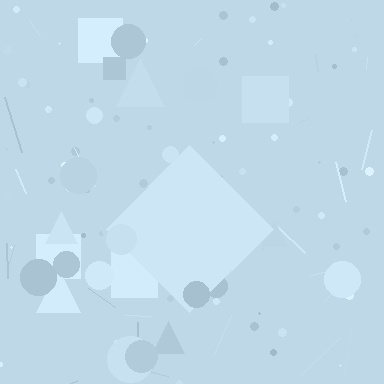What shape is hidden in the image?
A diamond is hidden in the image.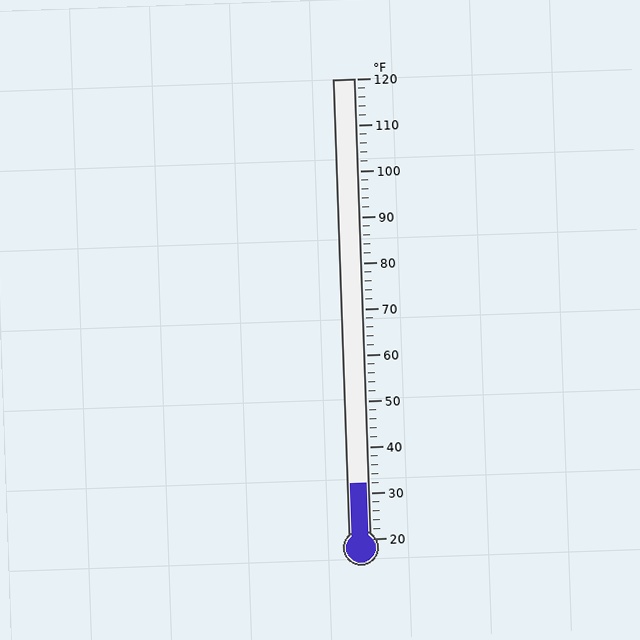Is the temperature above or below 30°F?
The temperature is above 30°F.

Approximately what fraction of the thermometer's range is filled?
The thermometer is filled to approximately 10% of its range.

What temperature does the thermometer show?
The thermometer shows approximately 32°F.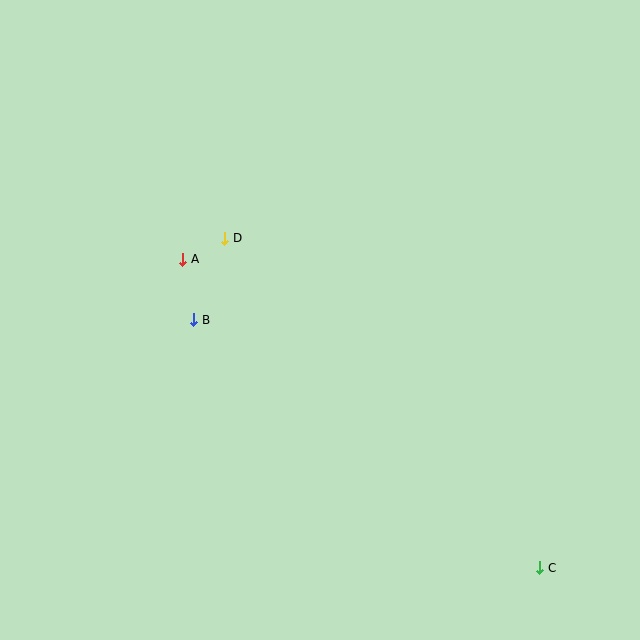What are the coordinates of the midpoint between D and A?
The midpoint between D and A is at (204, 249).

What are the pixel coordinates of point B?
Point B is at (194, 320).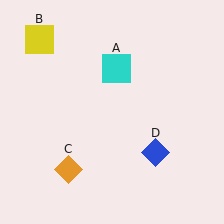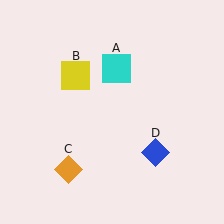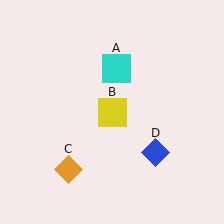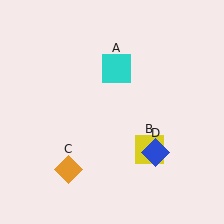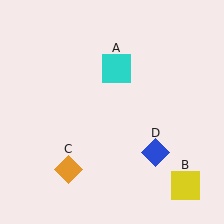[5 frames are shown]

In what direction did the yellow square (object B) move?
The yellow square (object B) moved down and to the right.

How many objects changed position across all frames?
1 object changed position: yellow square (object B).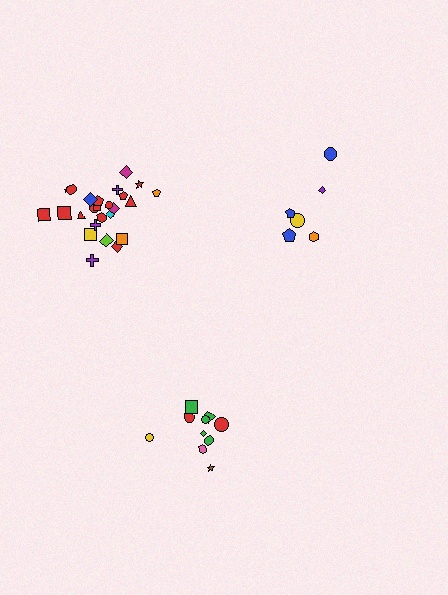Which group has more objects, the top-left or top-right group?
The top-left group.